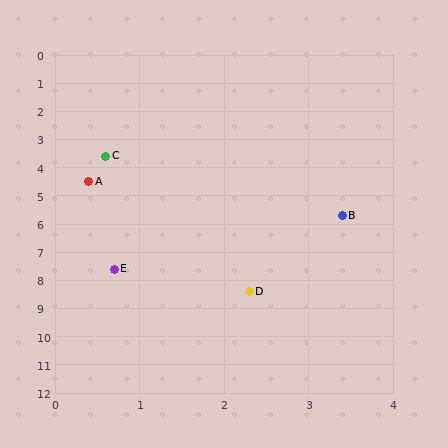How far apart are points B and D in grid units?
Points B and D are about 2.9 grid units apart.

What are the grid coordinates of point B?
Point B is at approximately (3.4, 5.7).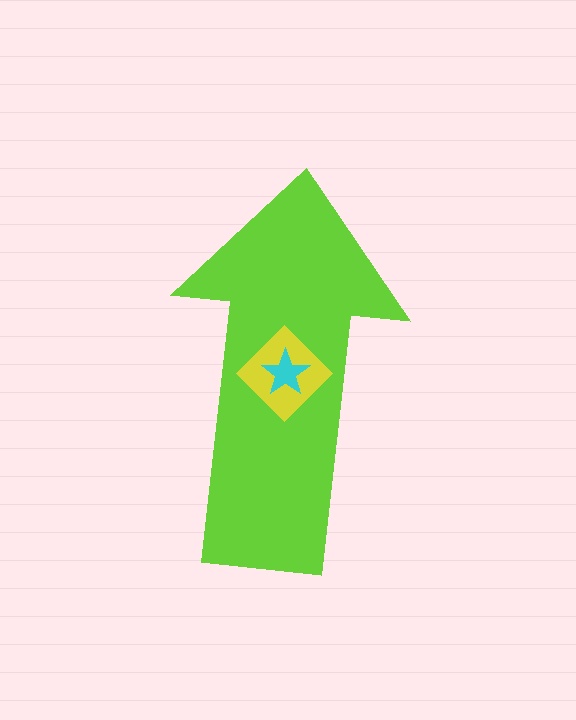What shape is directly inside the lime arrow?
The yellow diamond.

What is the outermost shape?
The lime arrow.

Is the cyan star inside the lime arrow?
Yes.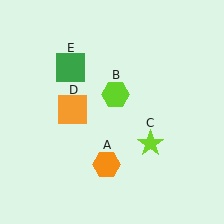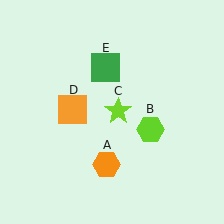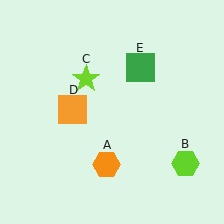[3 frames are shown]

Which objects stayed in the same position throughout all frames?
Orange hexagon (object A) and orange square (object D) remained stationary.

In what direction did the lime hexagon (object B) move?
The lime hexagon (object B) moved down and to the right.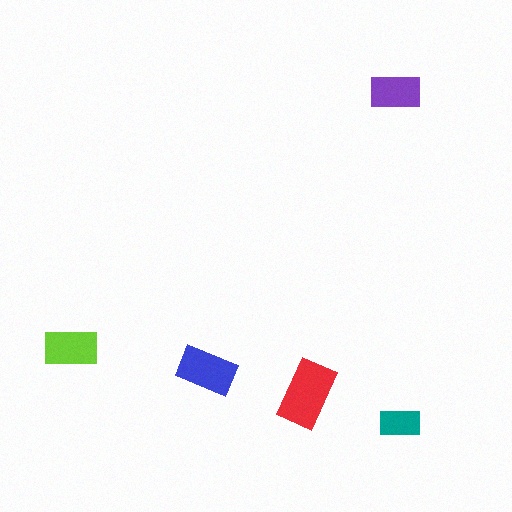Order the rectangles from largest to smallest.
the red one, the blue one, the lime one, the purple one, the teal one.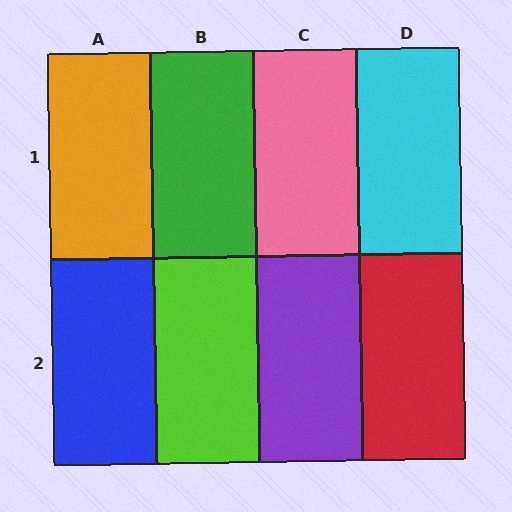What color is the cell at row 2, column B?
Lime.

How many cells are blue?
1 cell is blue.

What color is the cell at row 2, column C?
Purple.